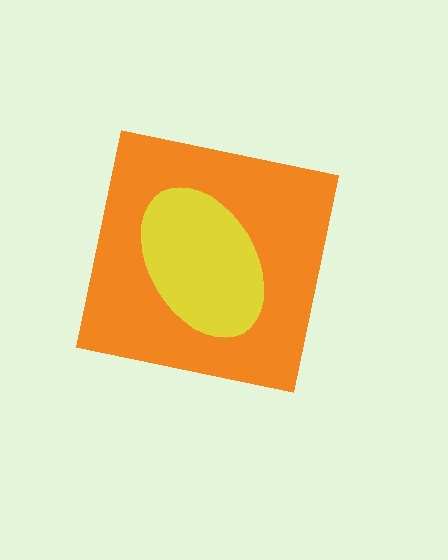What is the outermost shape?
The orange square.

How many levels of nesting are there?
2.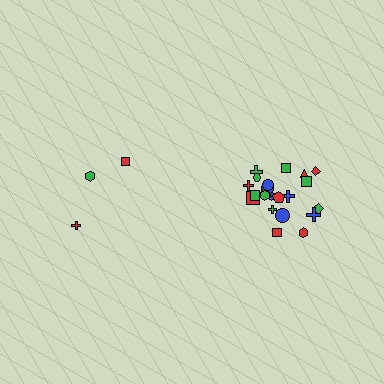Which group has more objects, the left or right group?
The right group.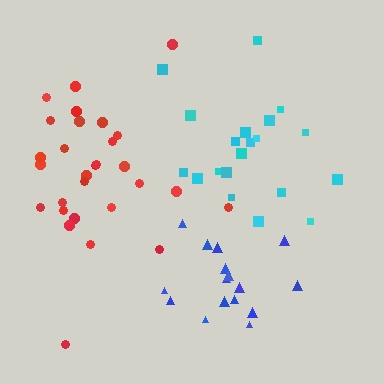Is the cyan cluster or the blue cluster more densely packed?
Cyan.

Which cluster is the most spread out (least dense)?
Blue.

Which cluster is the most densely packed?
Red.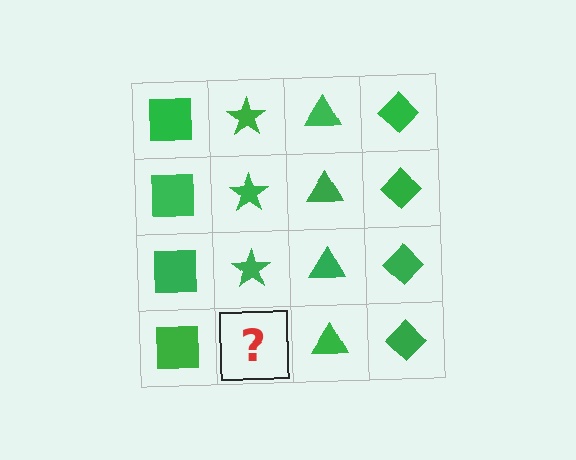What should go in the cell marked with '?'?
The missing cell should contain a green star.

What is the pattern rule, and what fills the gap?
The rule is that each column has a consistent shape. The gap should be filled with a green star.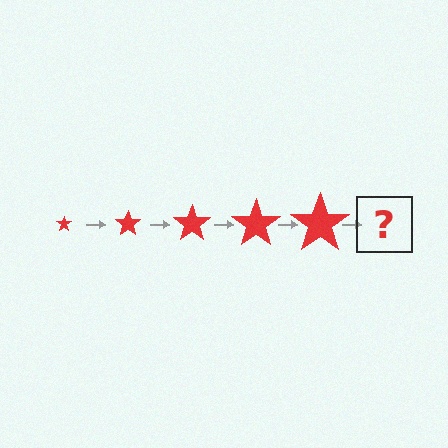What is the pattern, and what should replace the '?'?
The pattern is that the star gets progressively larger each step. The '?' should be a red star, larger than the previous one.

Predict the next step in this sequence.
The next step is a red star, larger than the previous one.